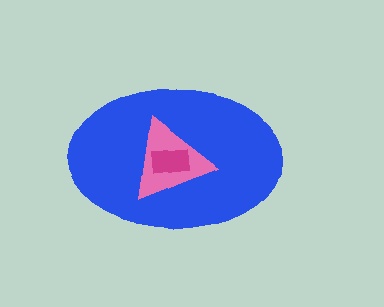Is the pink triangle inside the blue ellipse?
Yes.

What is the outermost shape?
The blue ellipse.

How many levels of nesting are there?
3.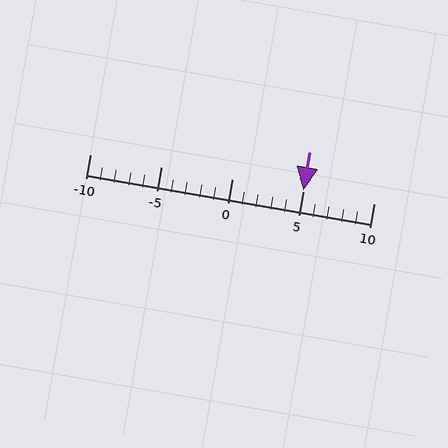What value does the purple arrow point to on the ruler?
The purple arrow points to approximately 5.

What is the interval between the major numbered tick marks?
The major tick marks are spaced 5 units apart.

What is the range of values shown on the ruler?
The ruler shows values from -10 to 10.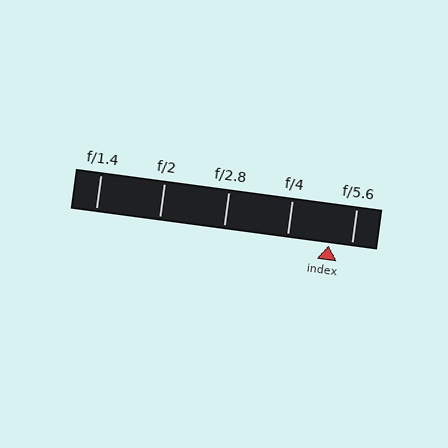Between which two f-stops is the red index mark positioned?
The index mark is between f/4 and f/5.6.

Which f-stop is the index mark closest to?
The index mark is closest to f/5.6.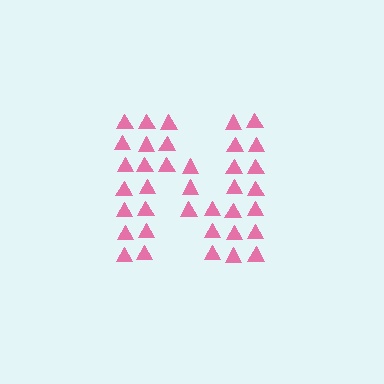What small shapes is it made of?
It is made of small triangles.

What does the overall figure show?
The overall figure shows the letter N.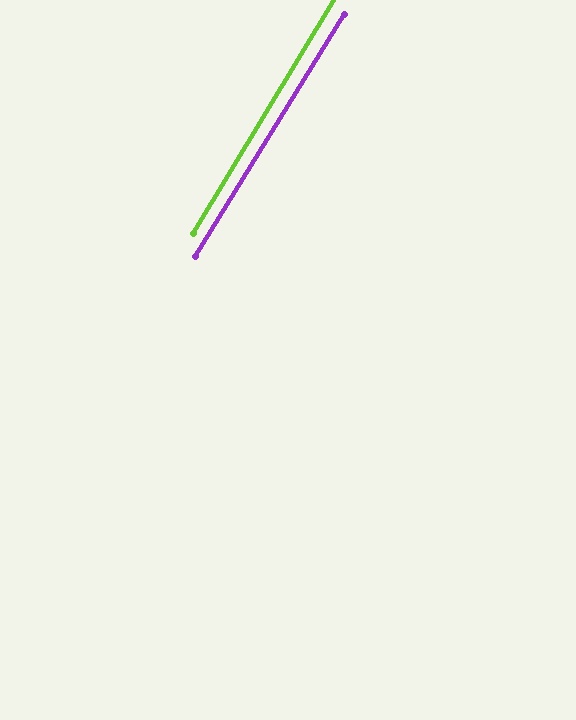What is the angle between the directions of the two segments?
Approximately 1 degree.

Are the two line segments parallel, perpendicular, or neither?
Parallel — their directions differ by only 0.8°.